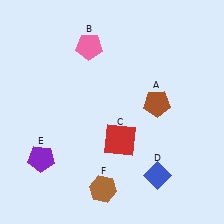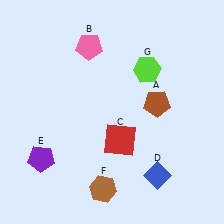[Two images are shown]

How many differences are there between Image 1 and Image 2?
There is 1 difference between the two images.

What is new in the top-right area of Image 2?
A lime hexagon (G) was added in the top-right area of Image 2.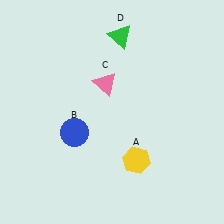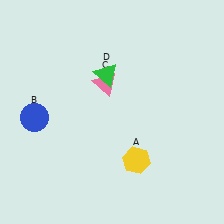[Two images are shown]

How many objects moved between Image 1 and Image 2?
2 objects moved between the two images.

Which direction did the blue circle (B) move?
The blue circle (B) moved left.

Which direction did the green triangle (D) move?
The green triangle (D) moved down.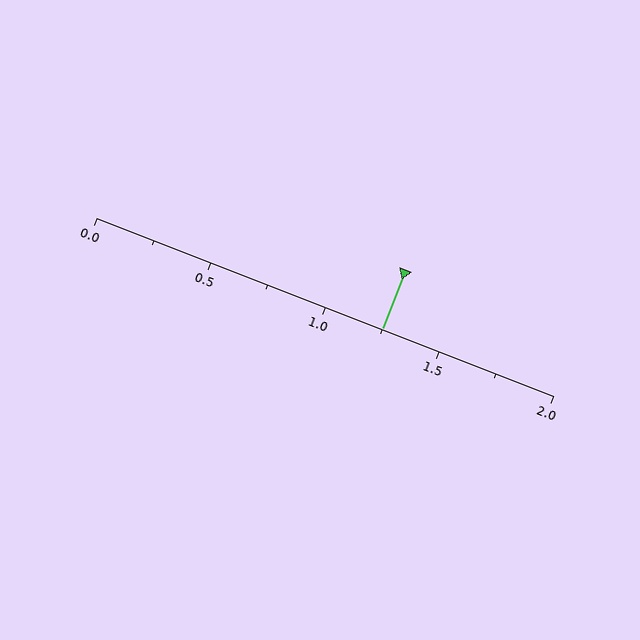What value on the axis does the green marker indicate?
The marker indicates approximately 1.25.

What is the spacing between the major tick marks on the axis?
The major ticks are spaced 0.5 apart.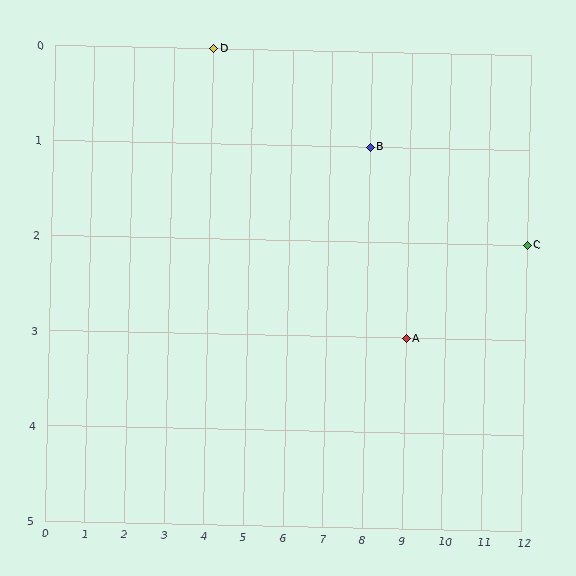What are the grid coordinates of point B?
Point B is at grid coordinates (8, 1).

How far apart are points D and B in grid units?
Points D and B are 4 columns and 1 row apart (about 4.1 grid units diagonally).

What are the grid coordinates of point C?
Point C is at grid coordinates (12, 2).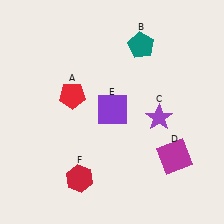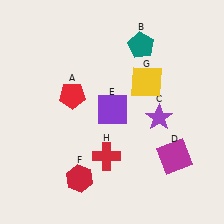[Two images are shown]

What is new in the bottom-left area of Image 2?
A red cross (H) was added in the bottom-left area of Image 2.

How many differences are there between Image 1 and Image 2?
There are 2 differences between the two images.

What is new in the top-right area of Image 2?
A yellow square (G) was added in the top-right area of Image 2.